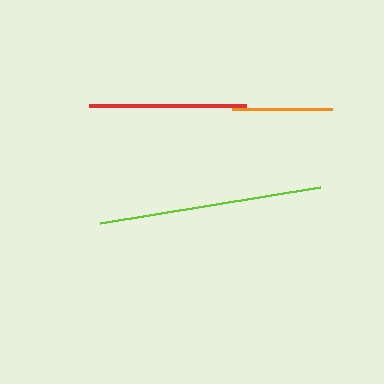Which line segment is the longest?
The lime line is the longest at approximately 223 pixels.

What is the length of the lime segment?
The lime segment is approximately 223 pixels long.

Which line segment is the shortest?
The orange line is the shortest at approximately 100 pixels.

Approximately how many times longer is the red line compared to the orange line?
The red line is approximately 1.6 times the length of the orange line.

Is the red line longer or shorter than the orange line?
The red line is longer than the orange line.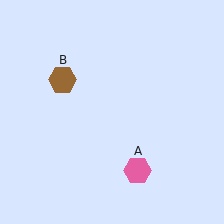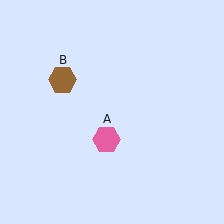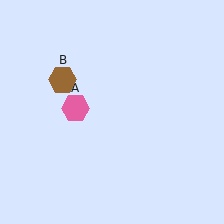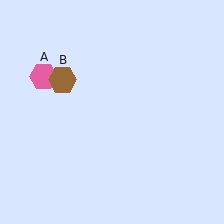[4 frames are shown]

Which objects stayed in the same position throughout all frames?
Brown hexagon (object B) remained stationary.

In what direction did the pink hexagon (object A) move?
The pink hexagon (object A) moved up and to the left.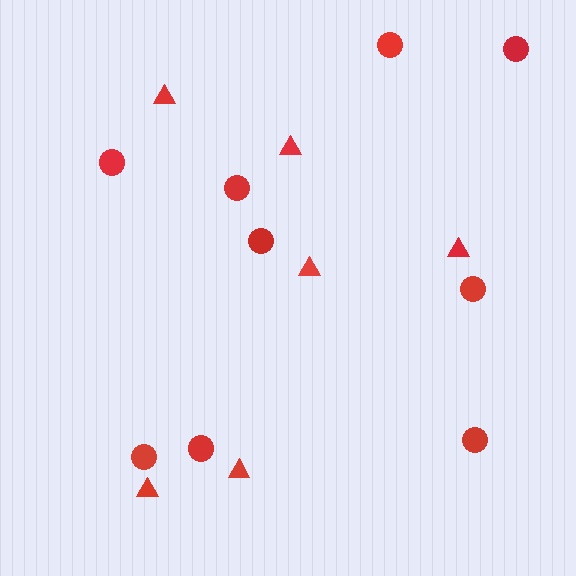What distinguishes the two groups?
There are 2 groups: one group of circles (9) and one group of triangles (6).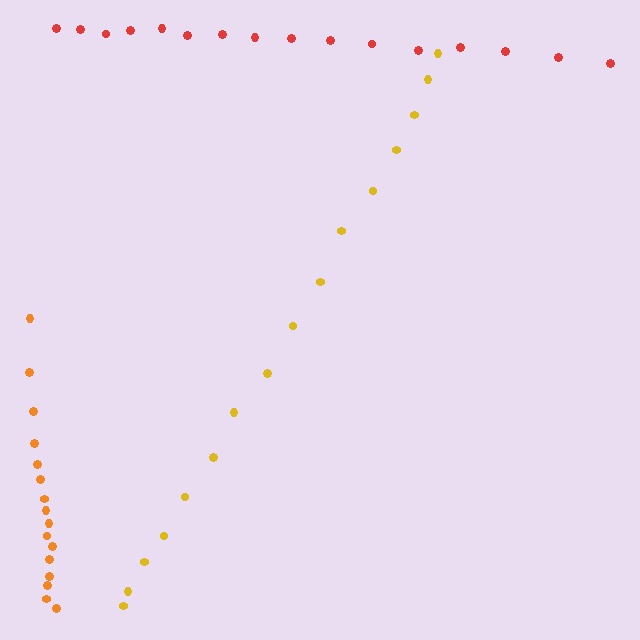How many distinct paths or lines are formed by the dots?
There are 3 distinct paths.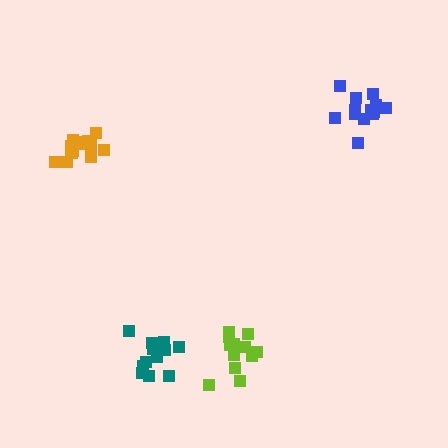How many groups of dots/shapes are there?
There are 4 groups.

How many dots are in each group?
Group 1: 14 dots, Group 2: 12 dots, Group 3: 12 dots, Group 4: 15 dots (53 total).